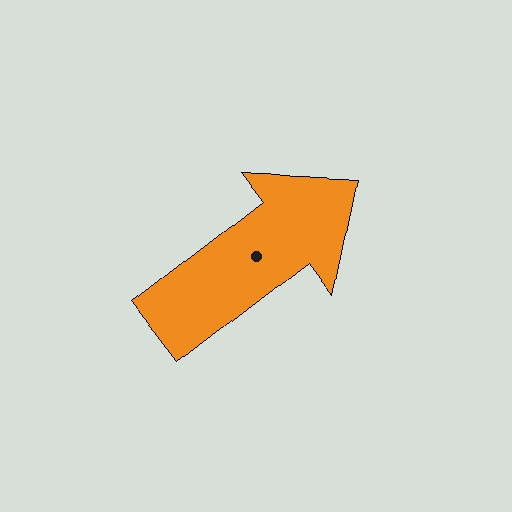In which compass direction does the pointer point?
Northeast.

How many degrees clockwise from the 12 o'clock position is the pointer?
Approximately 52 degrees.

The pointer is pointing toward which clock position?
Roughly 2 o'clock.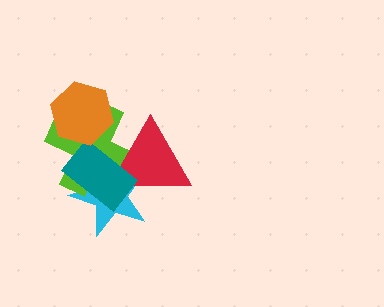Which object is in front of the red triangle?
The teal rectangle is in front of the red triangle.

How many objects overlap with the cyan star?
3 objects overlap with the cyan star.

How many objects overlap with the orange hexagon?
1 object overlaps with the orange hexagon.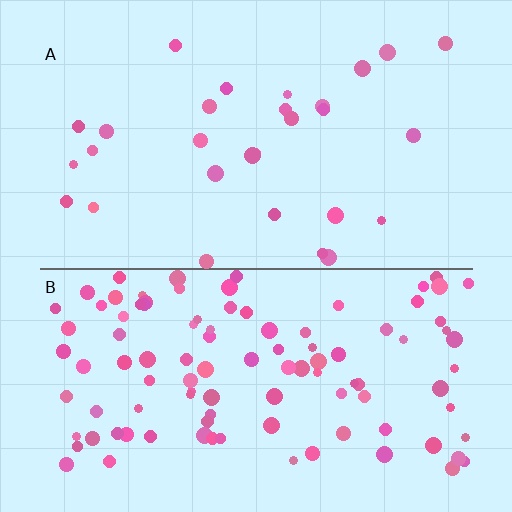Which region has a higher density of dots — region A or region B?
B (the bottom).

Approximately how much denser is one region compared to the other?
Approximately 3.6× — region B over region A.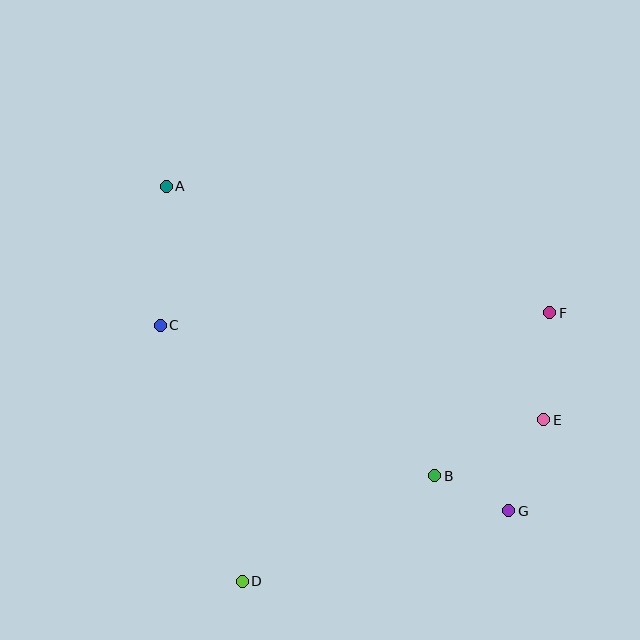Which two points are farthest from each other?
Points A and G are farthest from each other.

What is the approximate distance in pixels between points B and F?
The distance between B and F is approximately 199 pixels.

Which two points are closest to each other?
Points B and G are closest to each other.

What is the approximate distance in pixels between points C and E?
The distance between C and E is approximately 395 pixels.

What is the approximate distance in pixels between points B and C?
The distance between B and C is approximately 313 pixels.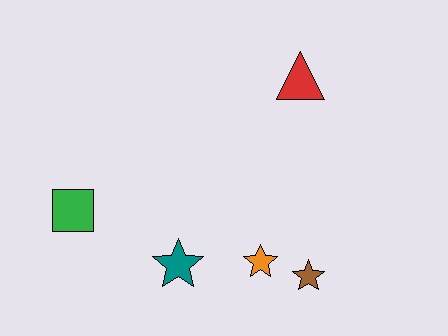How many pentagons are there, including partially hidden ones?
There are no pentagons.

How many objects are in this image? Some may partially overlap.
There are 5 objects.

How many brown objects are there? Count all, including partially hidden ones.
There is 1 brown object.